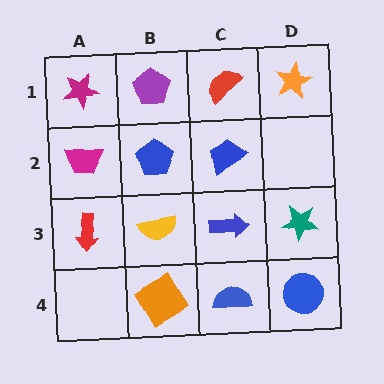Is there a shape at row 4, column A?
No, that cell is empty.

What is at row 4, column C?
A blue semicircle.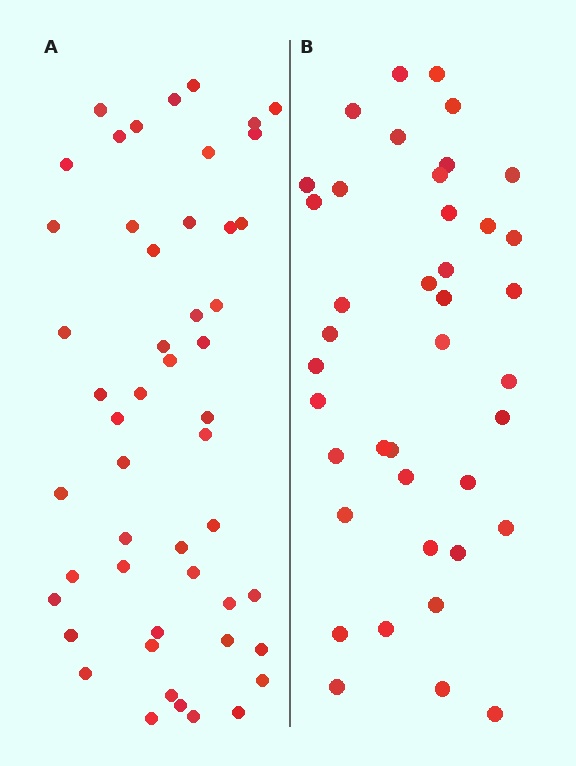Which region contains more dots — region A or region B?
Region A (the left region) has more dots.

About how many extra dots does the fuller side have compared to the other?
Region A has roughly 10 or so more dots than region B.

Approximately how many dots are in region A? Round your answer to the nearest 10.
About 50 dots.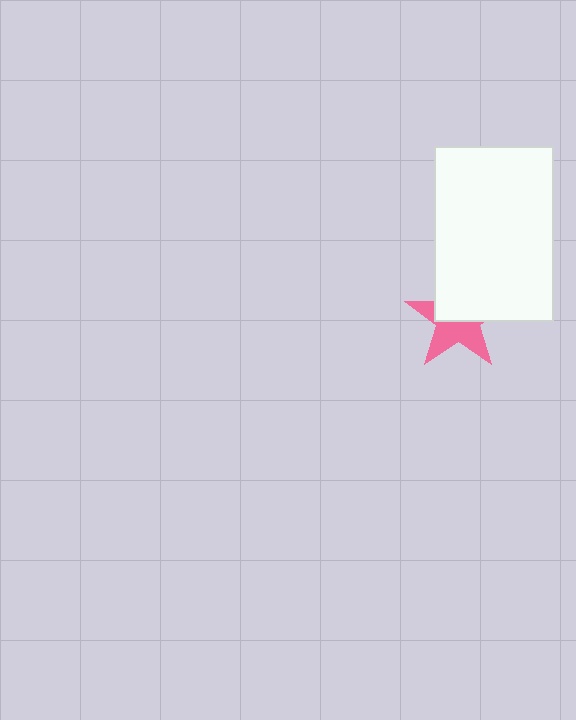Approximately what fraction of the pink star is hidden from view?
Roughly 49% of the pink star is hidden behind the white rectangle.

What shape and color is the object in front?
The object in front is a white rectangle.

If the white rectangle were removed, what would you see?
You would see the complete pink star.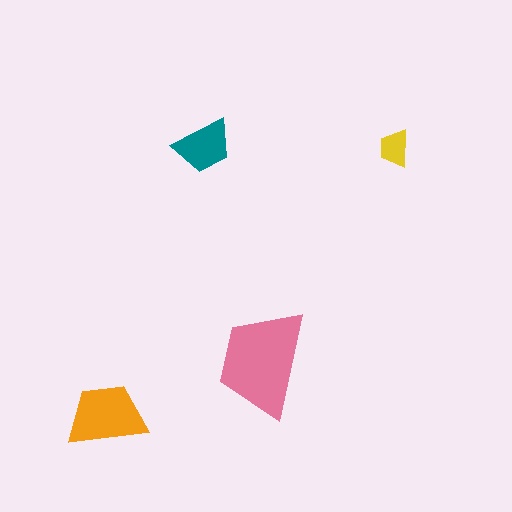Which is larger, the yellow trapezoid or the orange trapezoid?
The orange one.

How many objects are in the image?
There are 4 objects in the image.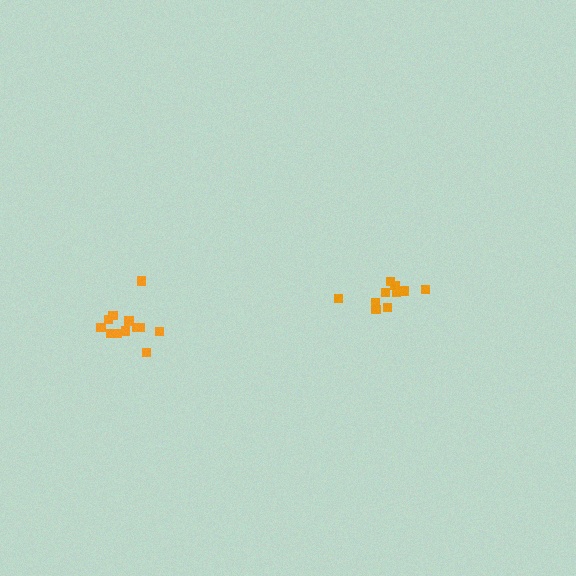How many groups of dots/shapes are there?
There are 2 groups.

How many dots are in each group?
Group 1: 10 dots, Group 2: 12 dots (22 total).